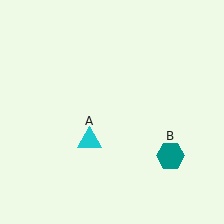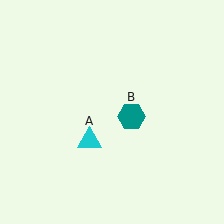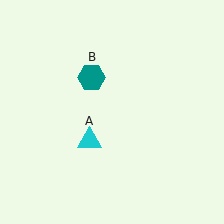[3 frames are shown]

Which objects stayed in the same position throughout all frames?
Cyan triangle (object A) remained stationary.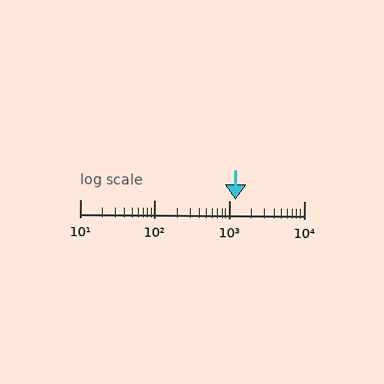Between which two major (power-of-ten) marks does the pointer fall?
The pointer is between 1000 and 10000.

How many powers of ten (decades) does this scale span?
The scale spans 3 decades, from 10 to 10000.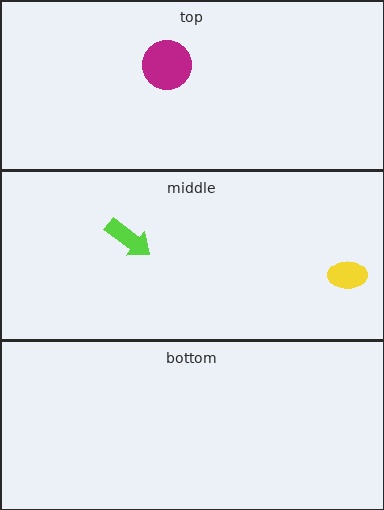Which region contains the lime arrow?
The middle region.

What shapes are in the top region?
The magenta circle.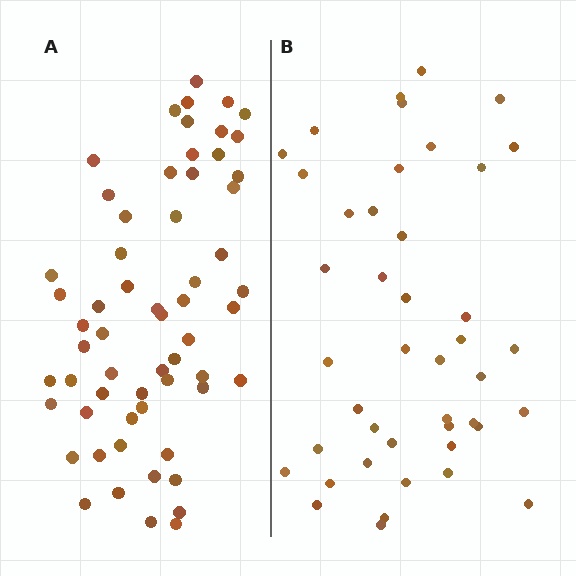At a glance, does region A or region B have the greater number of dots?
Region A (the left region) has more dots.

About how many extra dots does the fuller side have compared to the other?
Region A has approximately 15 more dots than region B.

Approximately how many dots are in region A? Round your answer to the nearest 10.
About 60 dots.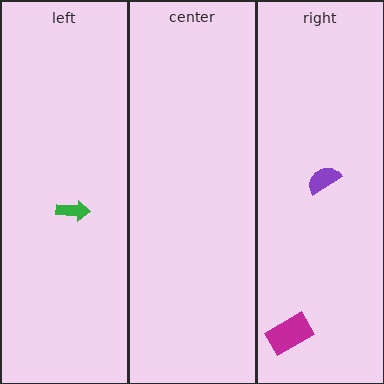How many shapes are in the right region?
2.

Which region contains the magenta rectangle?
The right region.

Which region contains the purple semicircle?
The right region.